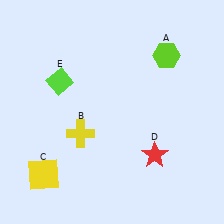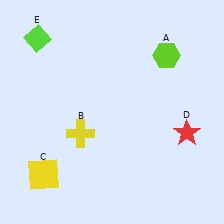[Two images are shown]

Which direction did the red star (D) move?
The red star (D) moved right.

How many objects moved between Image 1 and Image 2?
2 objects moved between the two images.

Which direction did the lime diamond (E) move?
The lime diamond (E) moved up.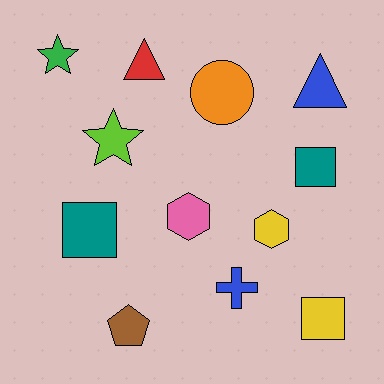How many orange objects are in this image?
There is 1 orange object.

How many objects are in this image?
There are 12 objects.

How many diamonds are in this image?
There are no diamonds.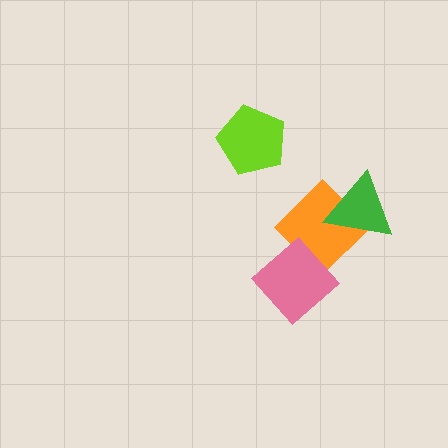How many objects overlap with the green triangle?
1 object overlaps with the green triangle.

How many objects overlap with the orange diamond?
2 objects overlap with the orange diamond.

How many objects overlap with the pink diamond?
1 object overlaps with the pink diamond.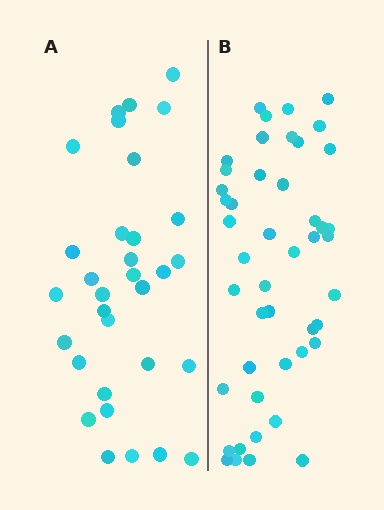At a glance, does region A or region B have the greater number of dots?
Region B (the right region) has more dots.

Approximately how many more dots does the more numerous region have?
Region B has approximately 15 more dots than region A.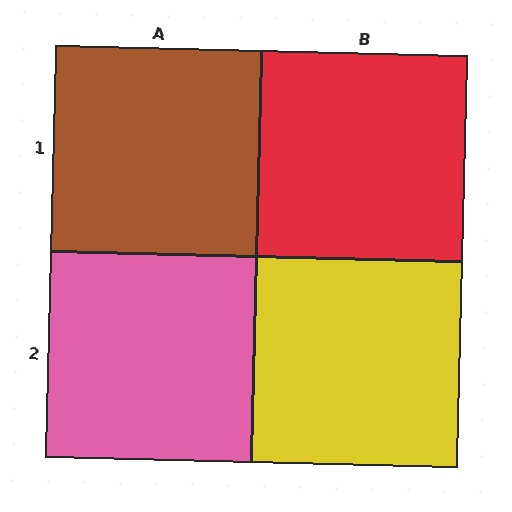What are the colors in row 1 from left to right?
Brown, red.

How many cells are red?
1 cell is red.